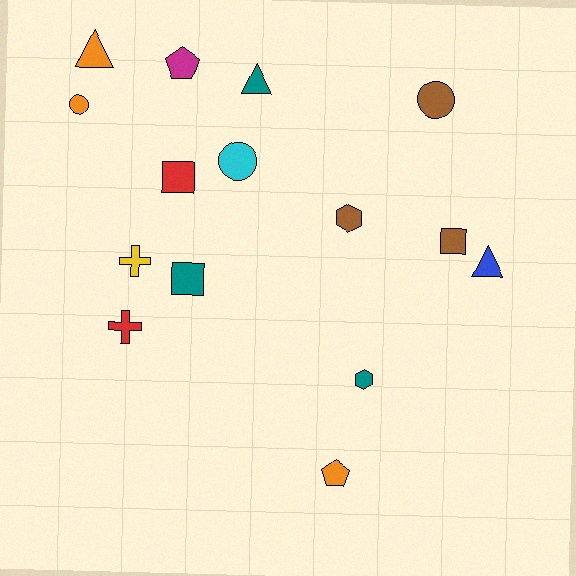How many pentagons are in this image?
There are 2 pentagons.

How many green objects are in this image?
There are no green objects.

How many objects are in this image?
There are 15 objects.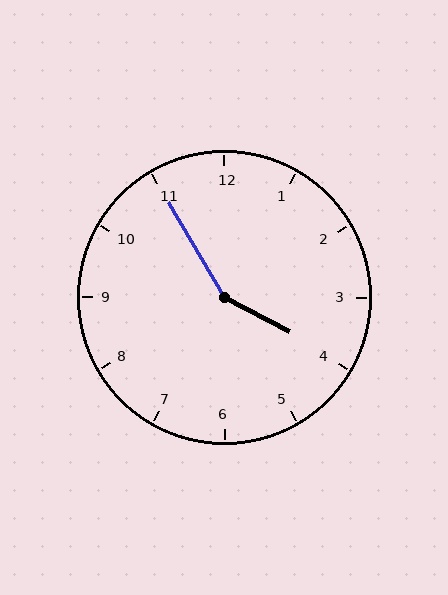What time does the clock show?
3:55.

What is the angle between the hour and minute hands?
Approximately 148 degrees.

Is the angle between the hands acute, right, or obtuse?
It is obtuse.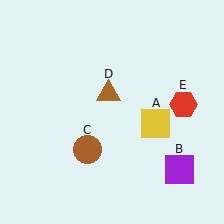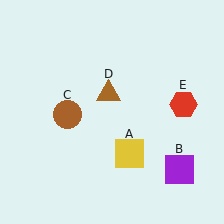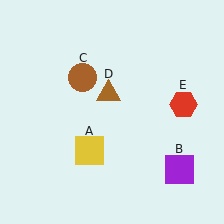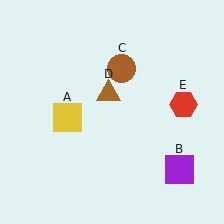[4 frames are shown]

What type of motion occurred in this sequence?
The yellow square (object A), brown circle (object C) rotated clockwise around the center of the scene.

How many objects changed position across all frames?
2 objects changed position: yellow square (object A), brown circle (object C).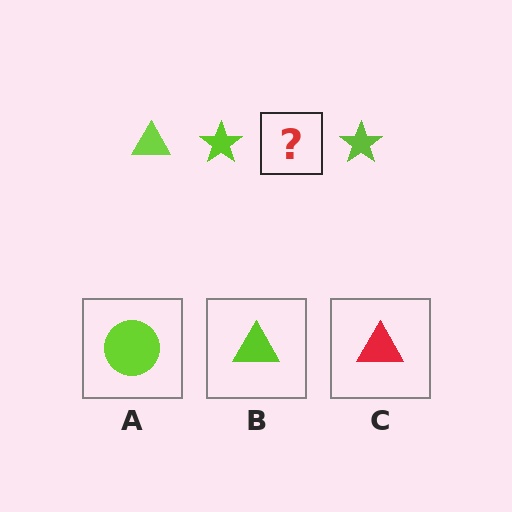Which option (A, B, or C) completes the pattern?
B.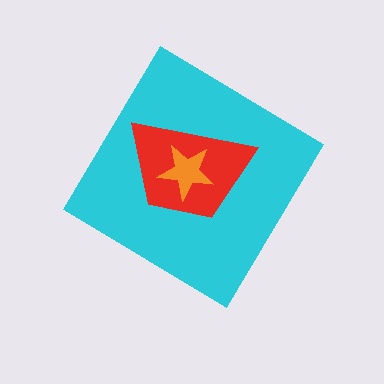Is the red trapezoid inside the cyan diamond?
Yes.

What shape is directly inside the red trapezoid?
The orange star.